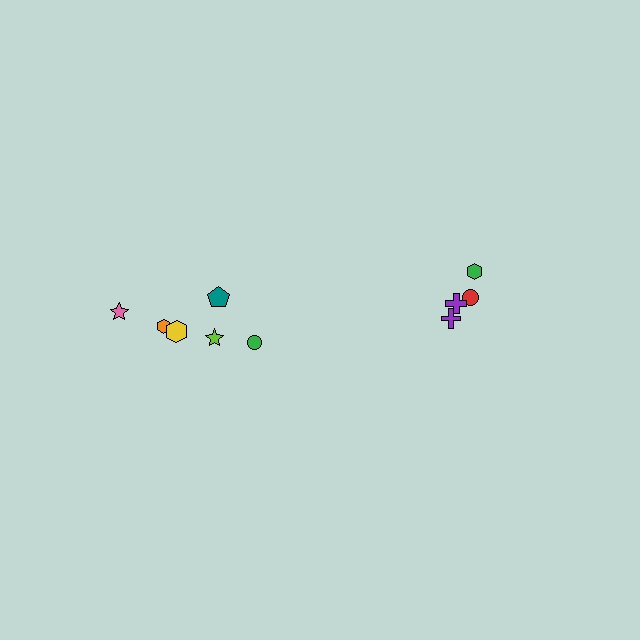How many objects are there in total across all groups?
There are 10 objects.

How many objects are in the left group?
There are 6 objects.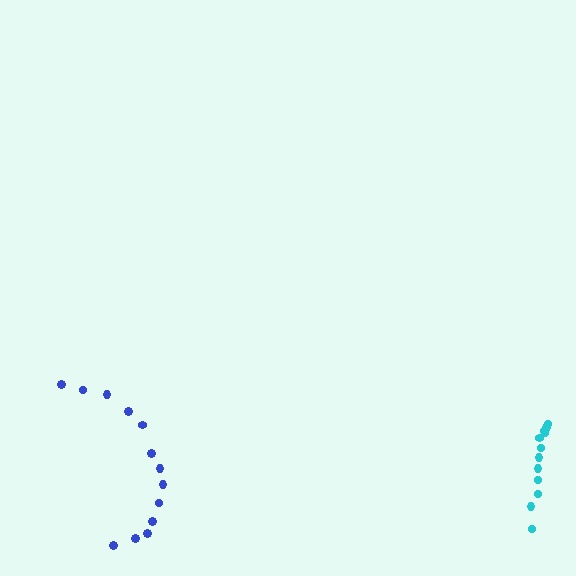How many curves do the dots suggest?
There are 2 distinct paths.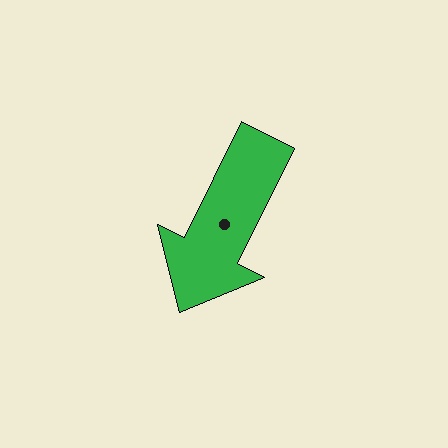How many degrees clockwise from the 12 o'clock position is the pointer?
Approximately 206 degrees.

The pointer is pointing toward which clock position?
Roughly 7 o'clock.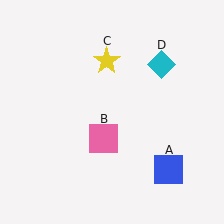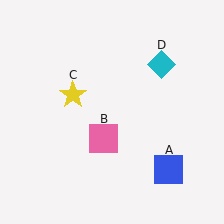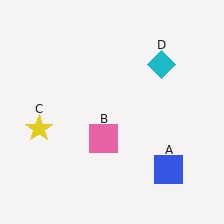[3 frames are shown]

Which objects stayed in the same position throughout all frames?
Blue square (object A) and pink square (object B) and cyan diamond (object D) remained stationary.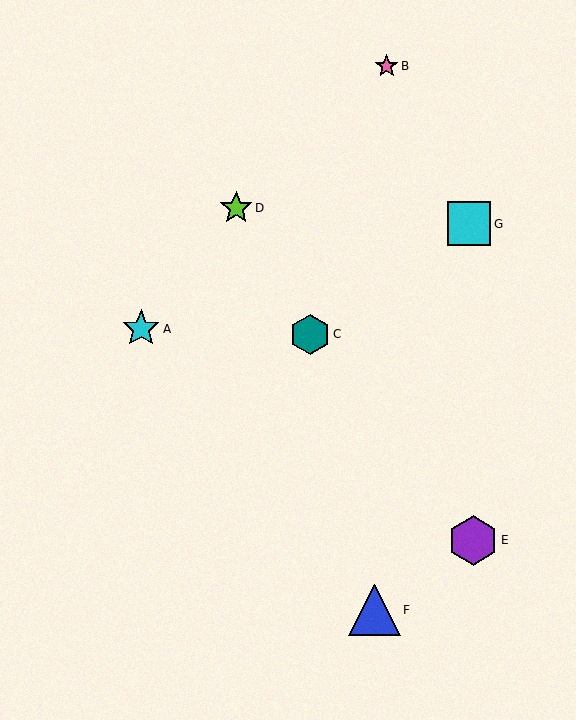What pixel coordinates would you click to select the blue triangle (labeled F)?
Click at (374, 610) to select the blue triangle F.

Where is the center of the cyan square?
The center of the cyan square is at (469, 224).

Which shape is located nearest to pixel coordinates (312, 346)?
The teal hexagon (labeled C) at (310, 334) is nearest to that location.